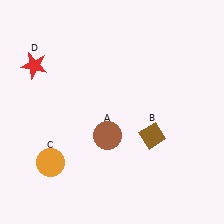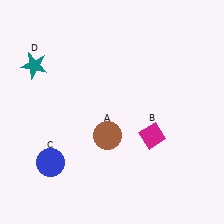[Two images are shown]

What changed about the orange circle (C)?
In Image 1, C is orange. In Image 2, it changed to blue.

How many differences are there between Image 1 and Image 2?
There are 3 differences between the two images.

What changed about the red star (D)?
In Image 1, D is red. In Image 2, it changed to teal.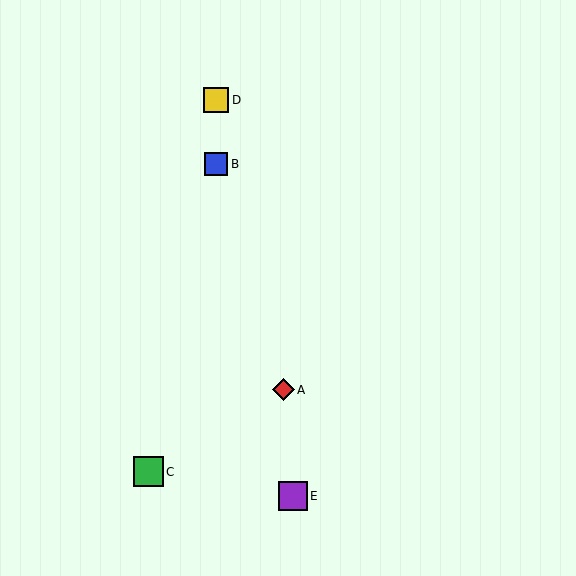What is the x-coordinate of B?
Object B is at x≈216.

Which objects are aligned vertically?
Objects B, D are aligned vertically.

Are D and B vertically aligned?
Yes, both are at x≈216.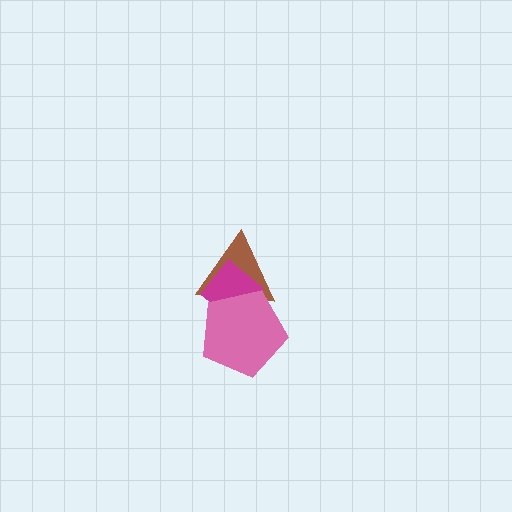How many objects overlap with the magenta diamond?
2 objects overlap with the magenta diamond.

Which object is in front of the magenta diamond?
The pink pentagon is in front of the magenta diamond.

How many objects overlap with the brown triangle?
2 objects overlap with the brown triangle.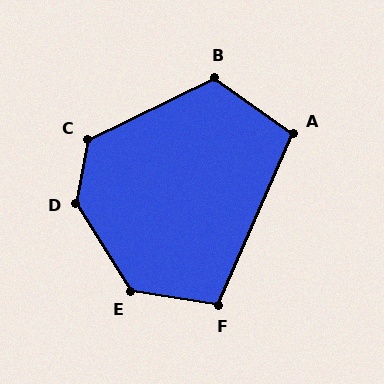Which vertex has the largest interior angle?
D, at approximately 137 degrees.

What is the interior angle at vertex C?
Approximately 127 degrees (obtuse).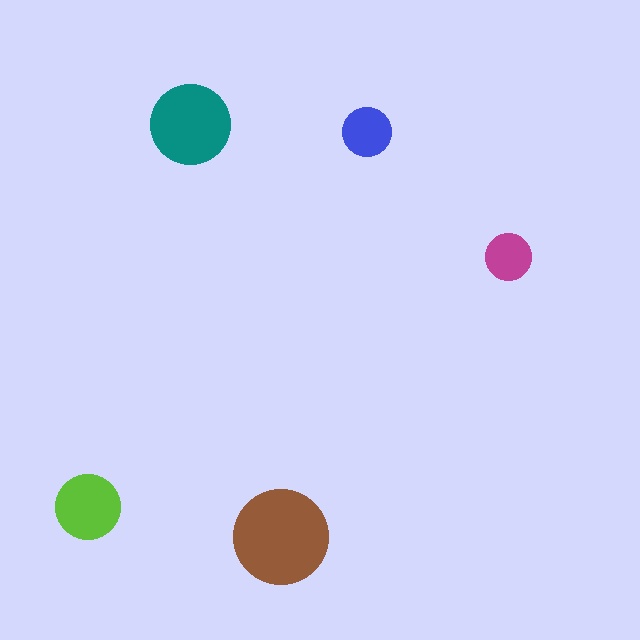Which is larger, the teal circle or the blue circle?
The teal one.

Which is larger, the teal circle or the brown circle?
The brown one.